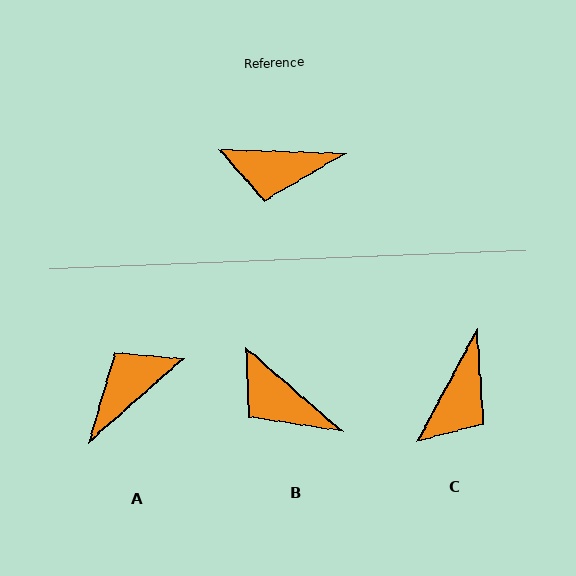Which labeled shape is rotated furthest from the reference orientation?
A, about 136 degrees away.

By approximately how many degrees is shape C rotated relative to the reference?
Approximately 64 degrees counter-clockwise.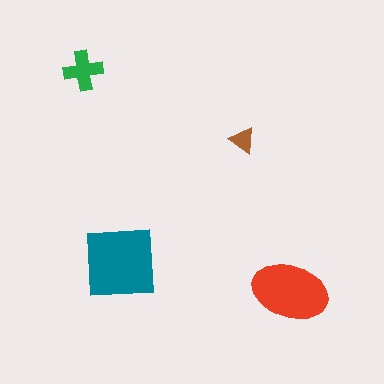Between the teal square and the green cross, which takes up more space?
The teal square.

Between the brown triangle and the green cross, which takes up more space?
The green cross.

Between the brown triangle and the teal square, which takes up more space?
The teal square.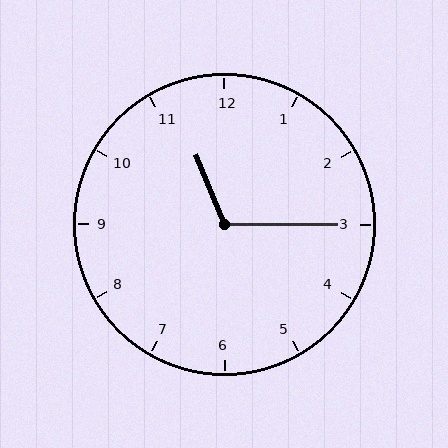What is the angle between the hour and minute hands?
Approximately 112 degrees.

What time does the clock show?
11:15.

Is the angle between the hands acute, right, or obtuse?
It is obtuse.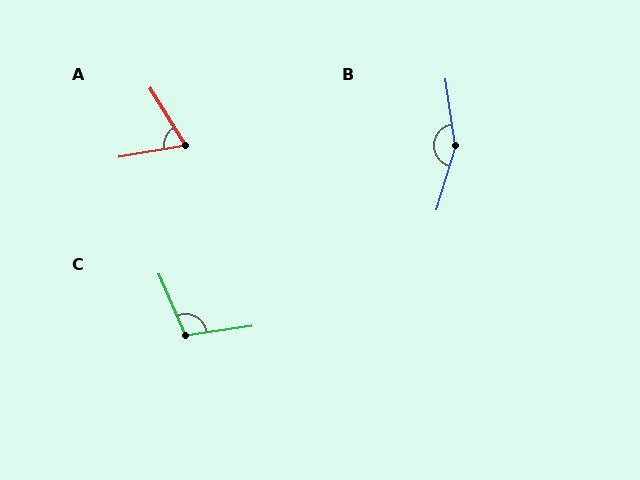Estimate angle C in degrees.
Approximately 105 degrees.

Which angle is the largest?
B, at approximately 155 degrees.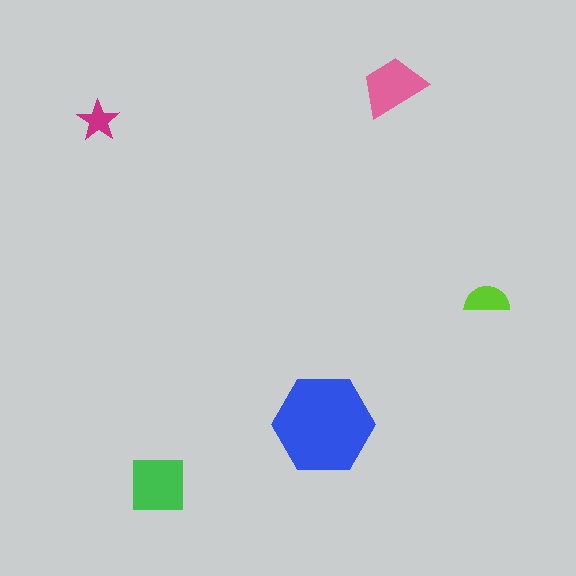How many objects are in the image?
There are 5 objects in the image.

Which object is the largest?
The blue hexagon.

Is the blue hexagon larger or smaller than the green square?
Larger.